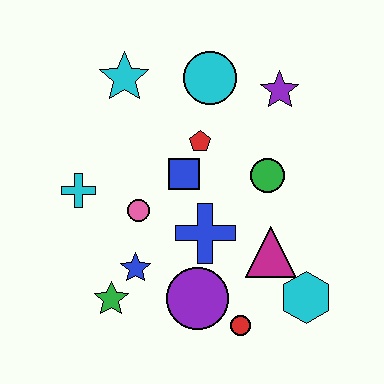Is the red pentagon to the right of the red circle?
No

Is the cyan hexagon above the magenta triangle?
No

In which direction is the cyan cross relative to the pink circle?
The cyan cross is to the left of the pink circle.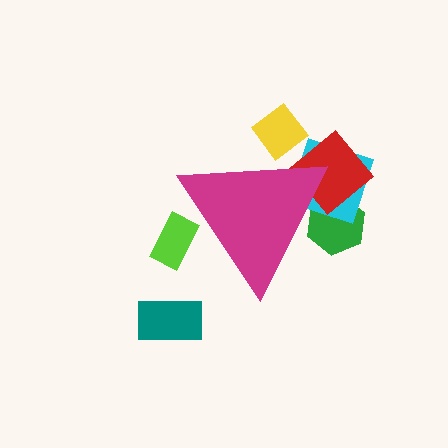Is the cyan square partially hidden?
Yes, the cyan square is partially hidden behind the magenta triangle.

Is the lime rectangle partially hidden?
Yes, the lime rectangle is partially hidden behind the magenta triangle.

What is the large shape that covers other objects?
A magenta triangle.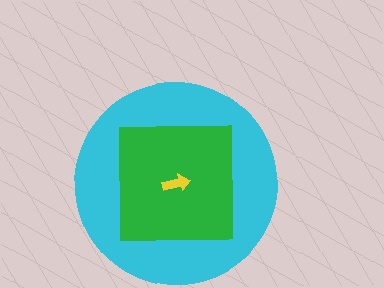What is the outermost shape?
The cyan circle.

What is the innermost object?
The yellow arrow.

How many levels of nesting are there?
3.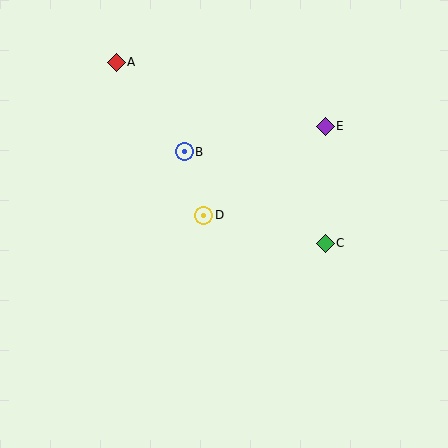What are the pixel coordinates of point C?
Point C is at (325, 243).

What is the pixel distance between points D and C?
The distance between D and C is 125 pixels.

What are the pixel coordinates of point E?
Point E is at (325, 126).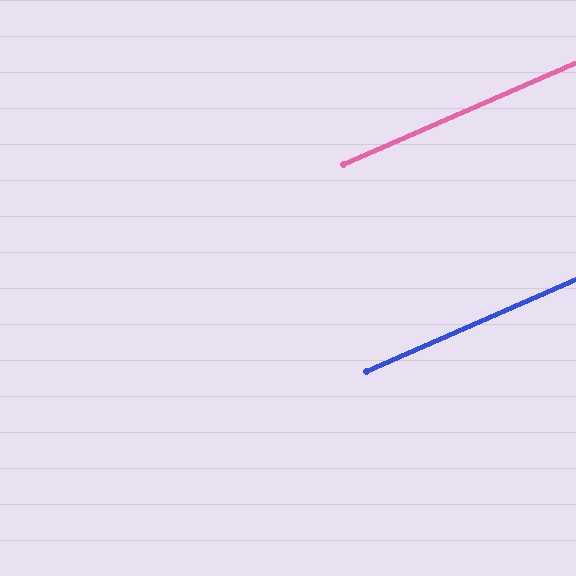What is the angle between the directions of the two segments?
Approximately 0 degrees.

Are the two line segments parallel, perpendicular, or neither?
Parallel — their directions differ by only 0.1°.